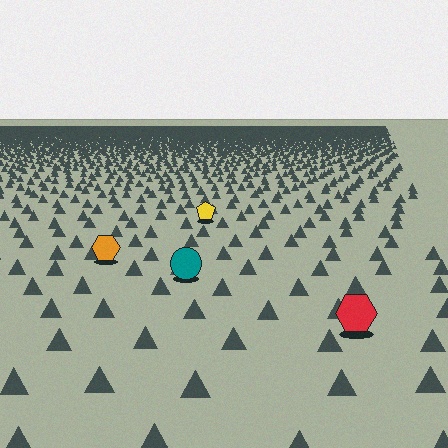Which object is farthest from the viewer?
The yellow pentagon is farthest from the viewer. It appears smaller and the ground texture around it is denser.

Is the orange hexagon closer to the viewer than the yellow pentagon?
Yes. The orange hexagon is closer — you can tell from the texture gradient: the ground texture is coarser near it.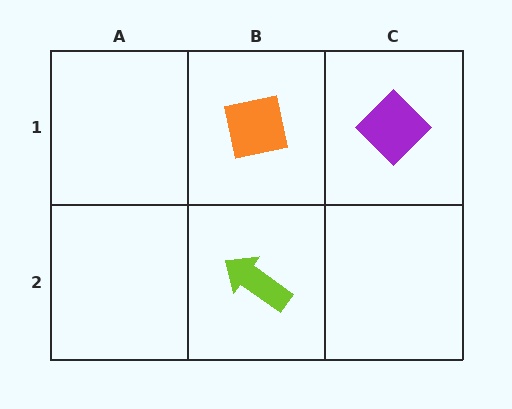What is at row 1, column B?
An orange square.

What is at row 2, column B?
A lime arrow.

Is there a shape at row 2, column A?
No, that cell is empty.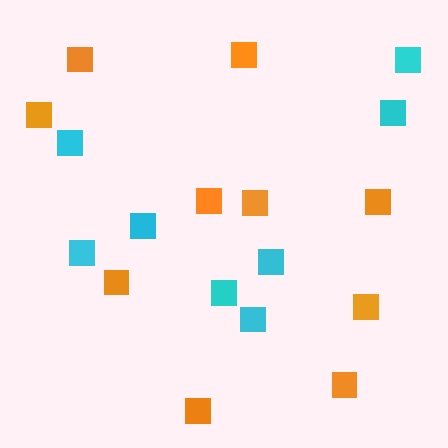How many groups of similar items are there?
There are 2 groups: one group of orange squares (10) and one group of cyan squares (8).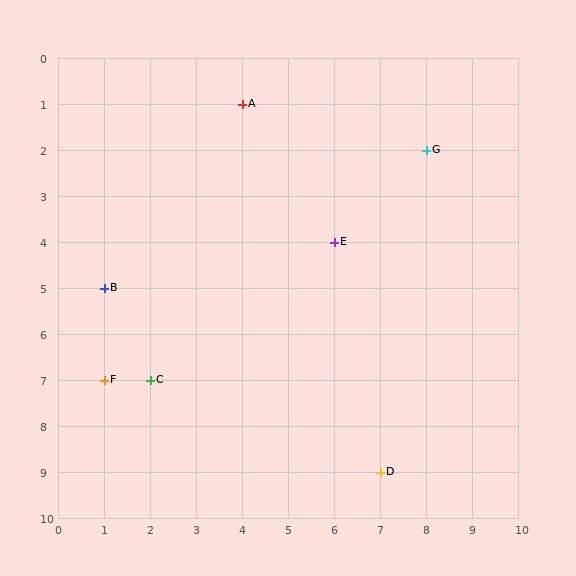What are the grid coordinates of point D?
Point D is at grid coordinates (7, 9).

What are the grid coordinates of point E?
Point E is at grid coordinates (6, 4).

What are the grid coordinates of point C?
Point C is at grid coordinates (2, 7).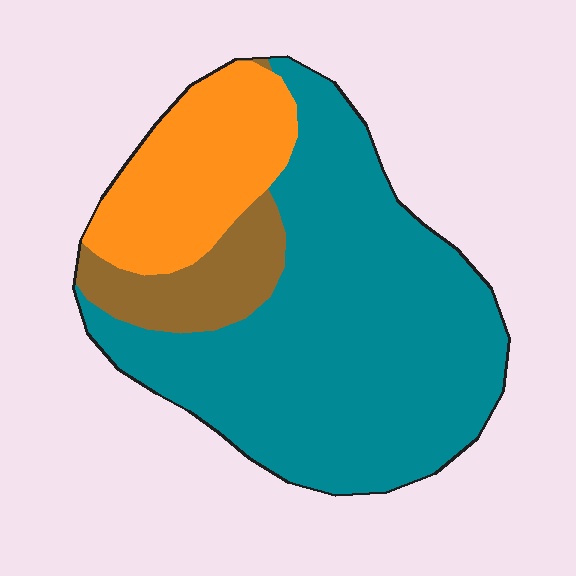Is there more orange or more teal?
Teal.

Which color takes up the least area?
Brown, at roughly 10%.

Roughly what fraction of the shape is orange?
Orange takes up between a sixth and a third of the shape.